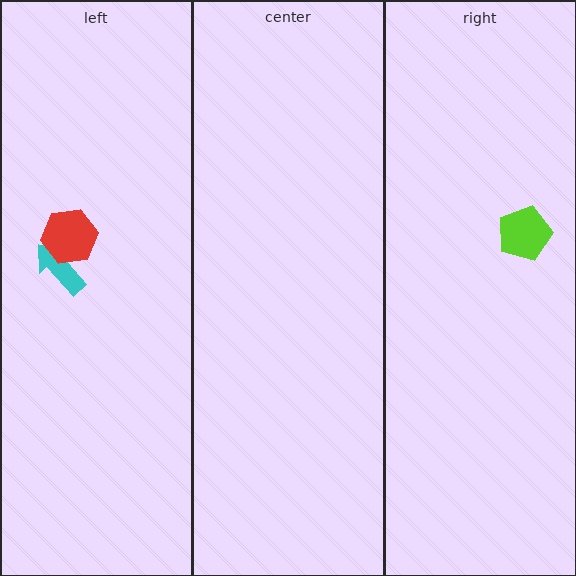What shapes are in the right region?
The lime pentagon.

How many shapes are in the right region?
1.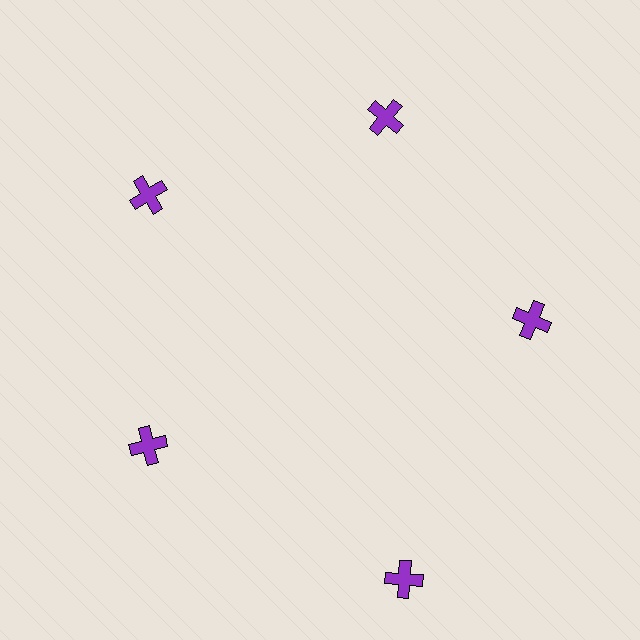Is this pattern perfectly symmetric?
No. The 5 purple crosses are arranged in a ring, but one element near the 5 o'clock position is pushed outward from the center, breaking the 5-fold rotational symmetry.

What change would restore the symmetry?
The symmetry would be restored by moving it inward, back onto the ring so that all 5 crosses sit at equal angles and equal distance from the center.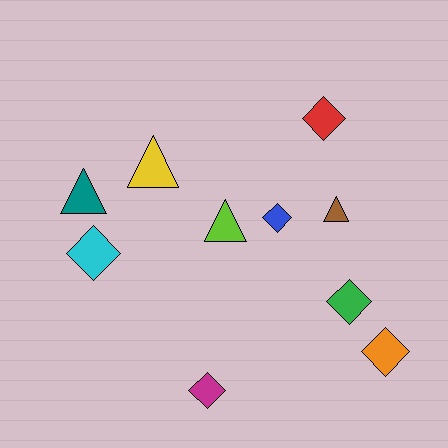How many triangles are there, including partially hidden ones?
There are 4 triangles.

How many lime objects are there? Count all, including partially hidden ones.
There is 1 lime object.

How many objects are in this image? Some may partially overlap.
There are 10 objects.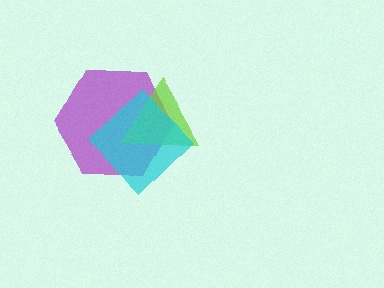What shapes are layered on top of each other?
The layered shapes are: a purple hexagon, a lime triangle, a cyan diamond.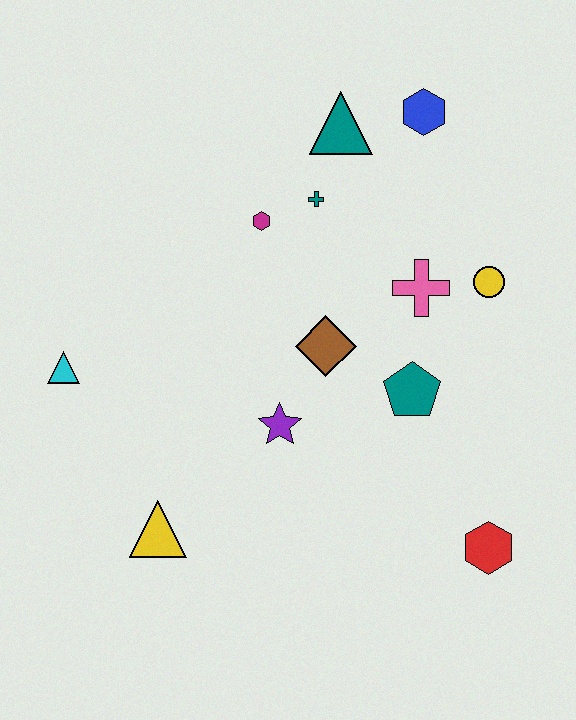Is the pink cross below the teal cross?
Yes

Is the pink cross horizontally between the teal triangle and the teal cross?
No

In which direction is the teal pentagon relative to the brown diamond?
The teal pentagon is to the right of the brown diamond.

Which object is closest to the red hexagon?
The teal pentagon is closest to the red hexagon.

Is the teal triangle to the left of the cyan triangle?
No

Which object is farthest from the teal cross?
The red hexagon is farthest from the teal cross.